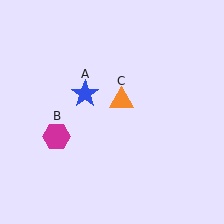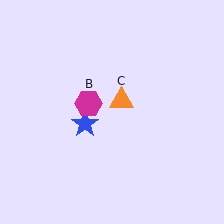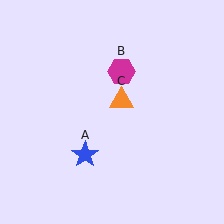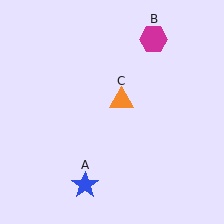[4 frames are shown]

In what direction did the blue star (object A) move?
The blue star (object A) moved down.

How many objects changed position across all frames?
2 objects changed position: blue star (object A), magenta hexagon (object B).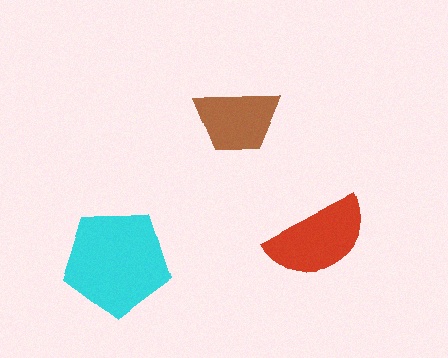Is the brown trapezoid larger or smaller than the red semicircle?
Smaller.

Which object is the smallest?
The brown trapezoid.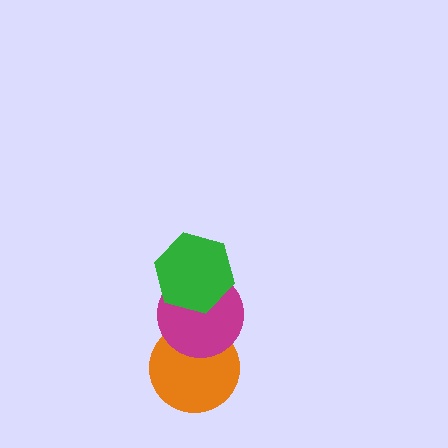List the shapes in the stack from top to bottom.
From top to bottom: the green hexagon, the magenta circle, the orange circle.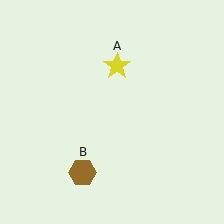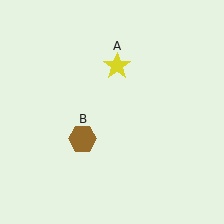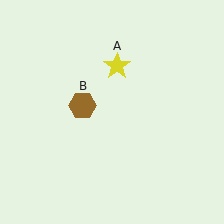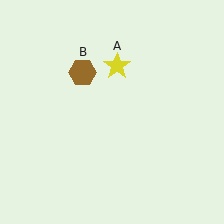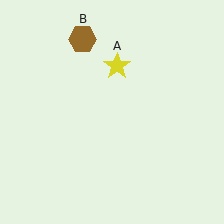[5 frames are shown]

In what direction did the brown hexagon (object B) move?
The brown hexagon (object B) moved up.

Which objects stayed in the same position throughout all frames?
Yellow star (object A) remained stationary.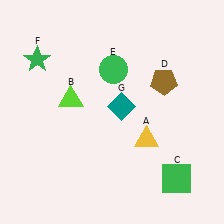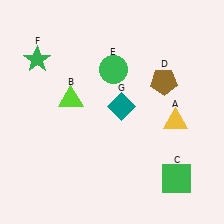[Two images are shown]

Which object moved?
The yellow triangle (A) moved right.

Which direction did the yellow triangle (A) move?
The yellow triangle (A) moved right.